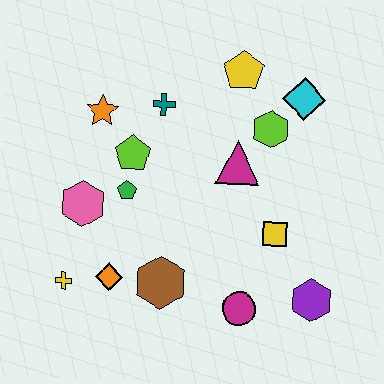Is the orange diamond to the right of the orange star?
Yes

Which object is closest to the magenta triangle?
The lime hexagon is closest to the magenta triangle.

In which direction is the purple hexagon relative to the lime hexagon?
The purple hexagon is below the lime hexagon.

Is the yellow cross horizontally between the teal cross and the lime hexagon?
No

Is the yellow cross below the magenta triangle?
Yes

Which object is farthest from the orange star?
The purple hexagon is farthest from the orange star.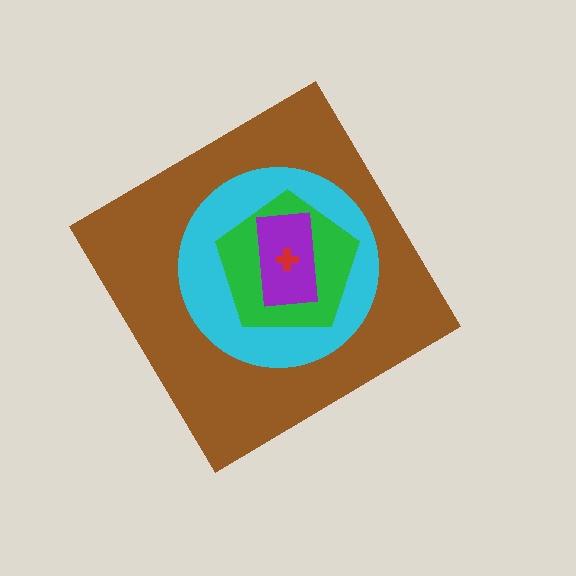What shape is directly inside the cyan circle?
The green pentagon.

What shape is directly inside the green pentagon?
The purple rectangle.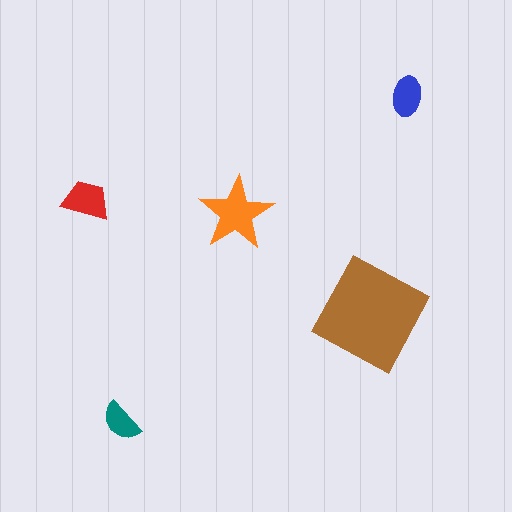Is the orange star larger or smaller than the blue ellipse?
Larger.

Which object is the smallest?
The teal semicircle.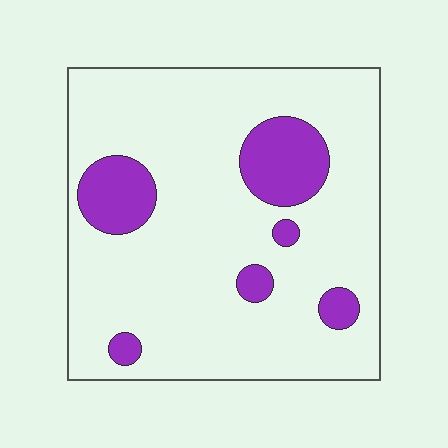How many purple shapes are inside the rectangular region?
6.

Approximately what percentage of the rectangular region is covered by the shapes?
Approximately 15%.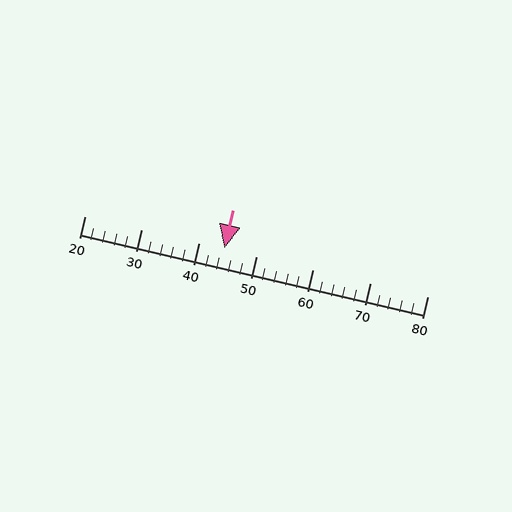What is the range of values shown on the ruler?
The ruler shows values from 20 to 80.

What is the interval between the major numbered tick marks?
The major tick marks are spaced 10 units apart.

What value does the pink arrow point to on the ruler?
The pink arrow points to approximately 44.